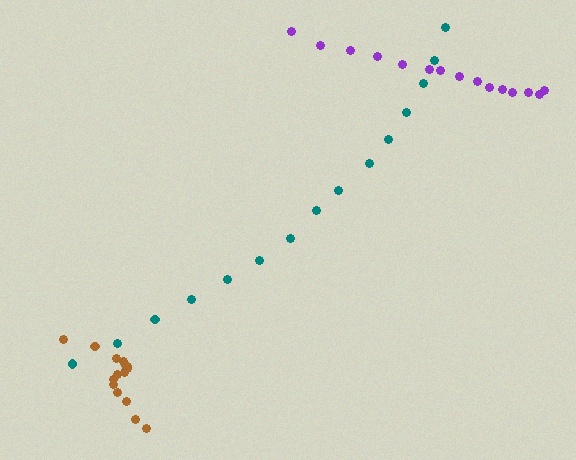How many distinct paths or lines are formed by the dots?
There are 3 distinct paths.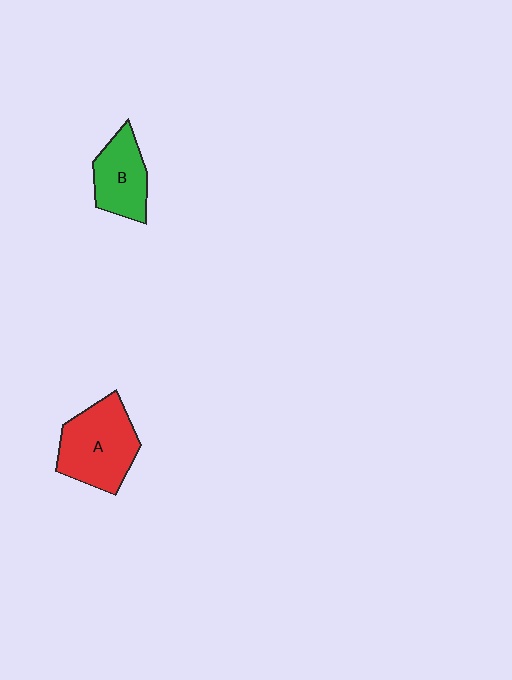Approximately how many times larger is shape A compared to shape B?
Approximately 1.4 times.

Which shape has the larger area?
Shape A (red).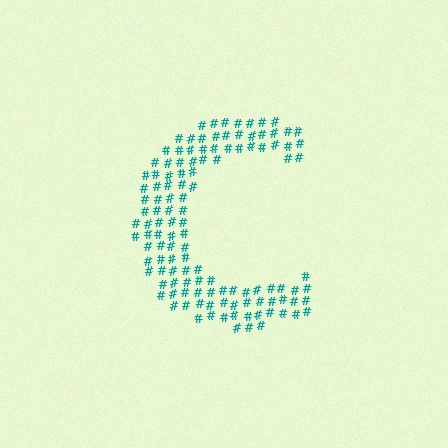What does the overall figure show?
The overall figure shows the letter C.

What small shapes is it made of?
It is made of small hash symbols.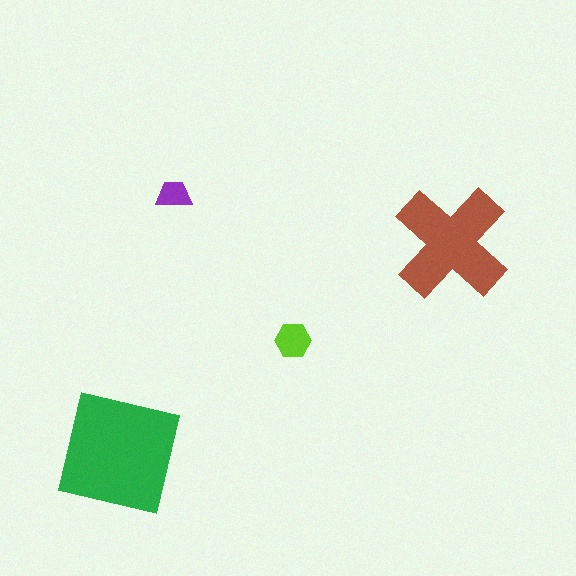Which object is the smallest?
The purple trapezoid.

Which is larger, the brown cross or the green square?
The green square.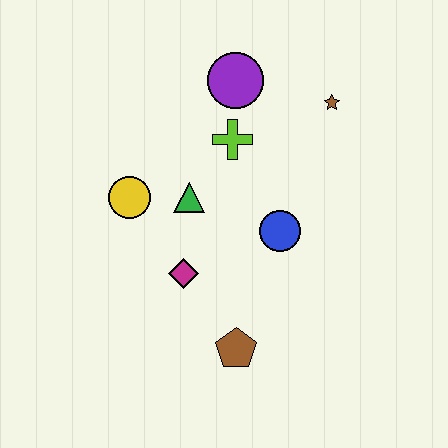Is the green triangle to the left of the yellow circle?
No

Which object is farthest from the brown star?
The brown pentagon is farthest from the brown star.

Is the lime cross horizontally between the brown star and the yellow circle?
Yes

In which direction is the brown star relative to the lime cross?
The brown star is to the right of the lime cross.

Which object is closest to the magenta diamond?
The green triangle is closest to the magenta diamond.